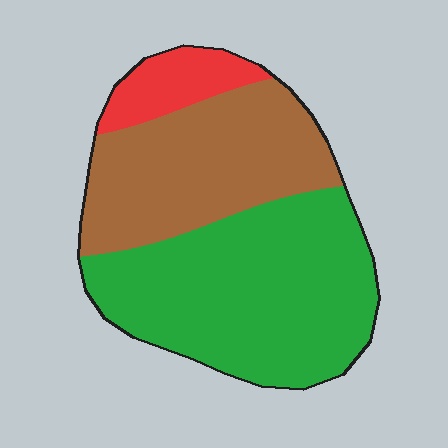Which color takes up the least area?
Red, at roughly 10%.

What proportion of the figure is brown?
Brown covers 37% of the figure.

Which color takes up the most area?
Green, at roughly 55%.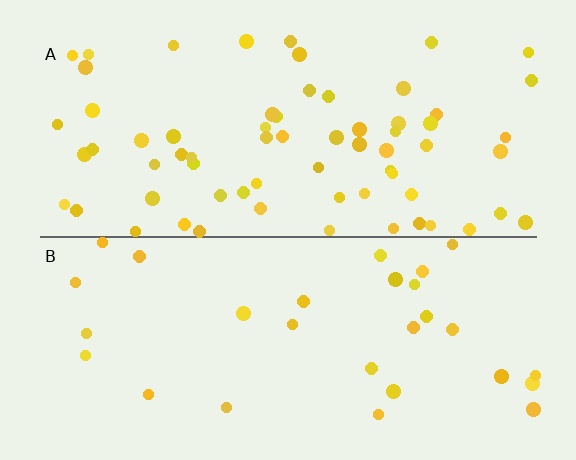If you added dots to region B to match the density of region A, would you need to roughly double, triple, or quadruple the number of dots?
Approximately double.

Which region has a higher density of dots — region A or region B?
A (the top).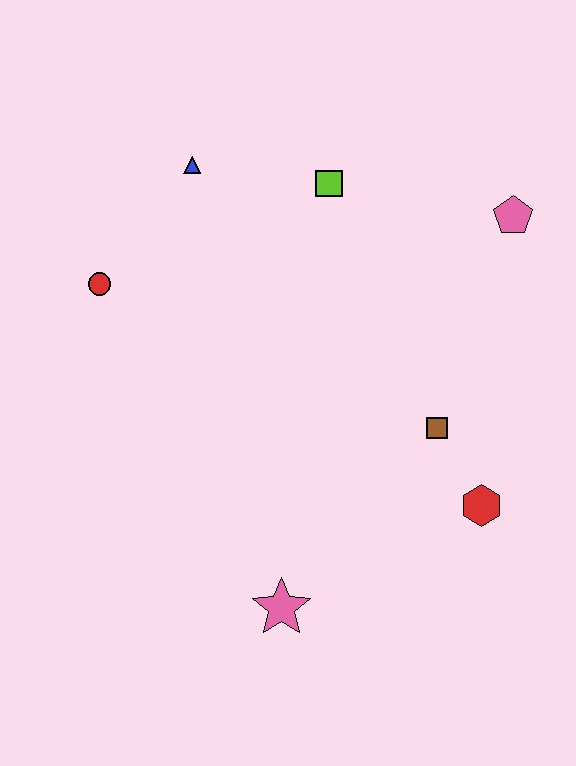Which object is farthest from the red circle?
The red hexagon is farthest from the red circle.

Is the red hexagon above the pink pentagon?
No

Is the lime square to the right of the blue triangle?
Yes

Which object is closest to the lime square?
The blue triangle is closest to the lime square.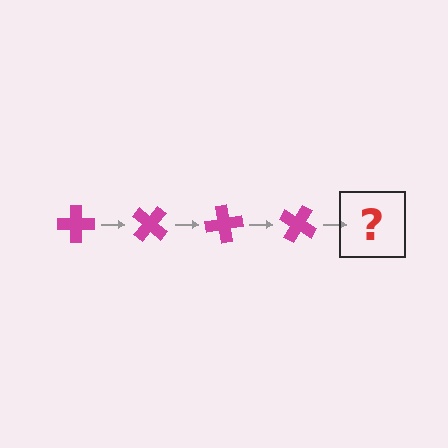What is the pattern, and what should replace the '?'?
The pattern is that the cross rotates 40 degrees each step. The '?' should be a magenta cross rotated 160 degrees.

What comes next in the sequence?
The next element should be a magenta cross rotated 160 degrees.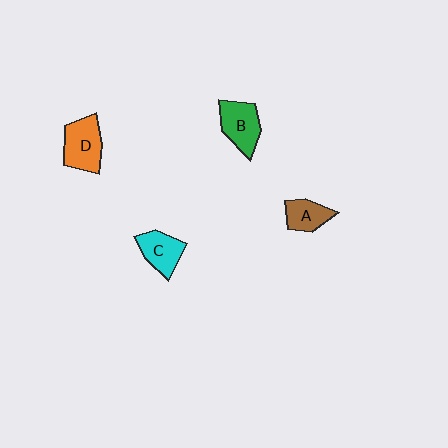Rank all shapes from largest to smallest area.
From largest to smallest: D (orange), B (green), C (cyan), A (brown).